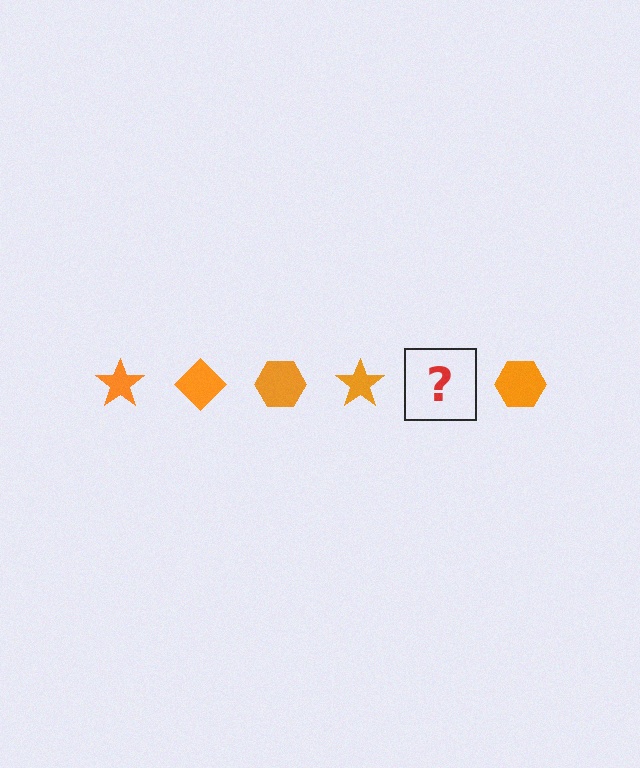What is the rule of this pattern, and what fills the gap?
The rule is that the pattern cycles through star, diamond, hexagon shapes in orange. The gap should be filled with an orange diamond.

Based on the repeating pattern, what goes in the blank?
The blank should be an orange diamond.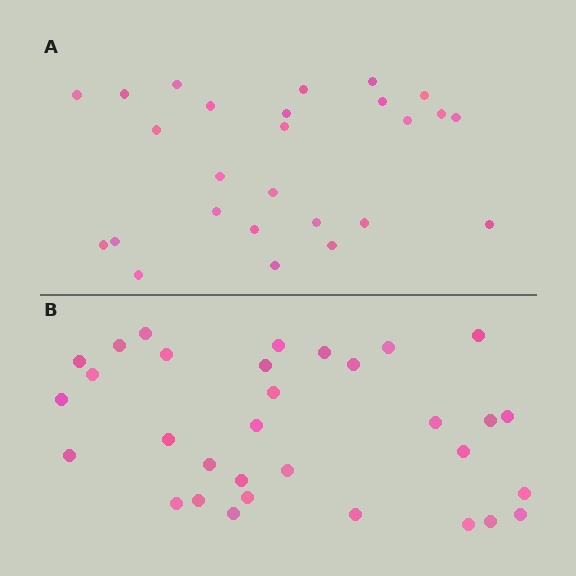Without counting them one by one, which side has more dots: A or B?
Region B (the bottom region) has more dots.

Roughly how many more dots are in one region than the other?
Region B has about 6 more dots than region A.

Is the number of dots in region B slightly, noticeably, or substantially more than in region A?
Region B has only slightly more — the two regions are fairly close. The ratio is roughly 1.2 to 1.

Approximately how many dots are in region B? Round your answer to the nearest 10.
About 30 dots. (The exact count is 32, which rounds to 30.)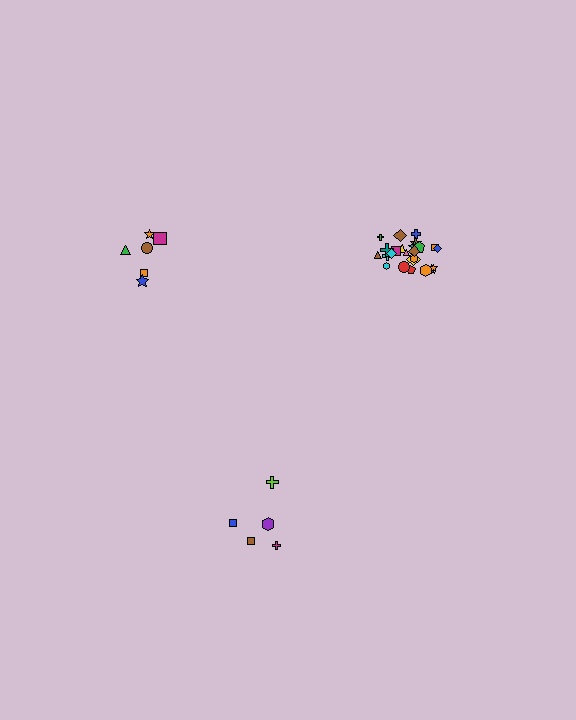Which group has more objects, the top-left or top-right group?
The top-right group.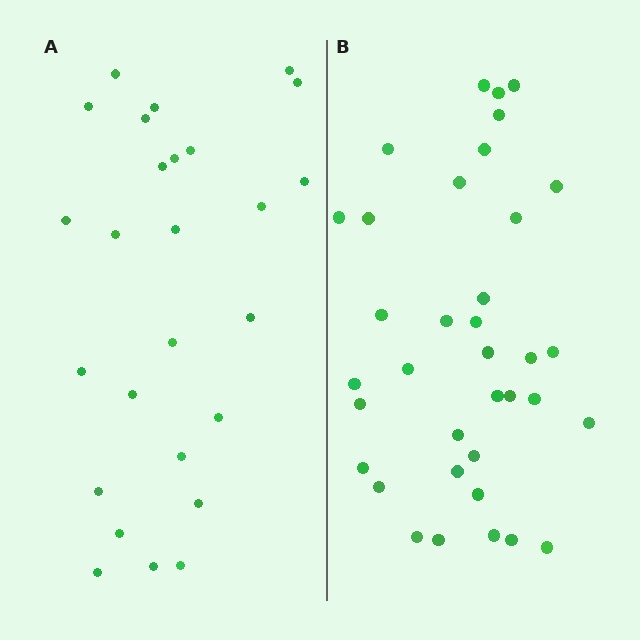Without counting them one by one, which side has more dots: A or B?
Region B (the right region) has more dots.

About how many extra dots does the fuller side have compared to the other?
Region B has roughly 10 or so more dots than region A.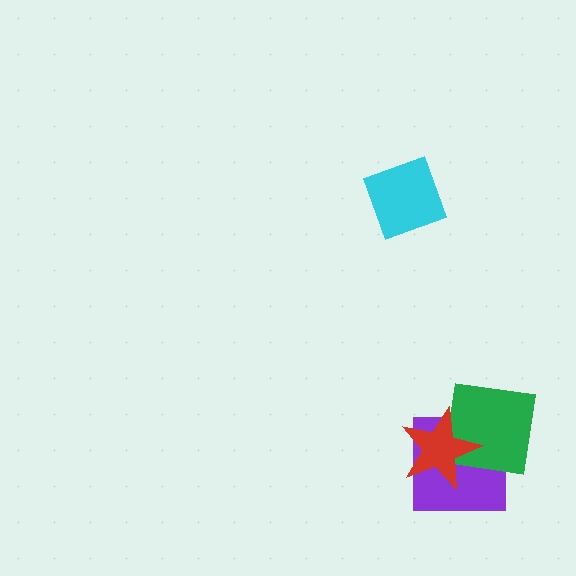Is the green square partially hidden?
Yes, it is partially covered by another shape.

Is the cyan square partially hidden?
No, no other shape covers it.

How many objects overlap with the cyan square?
0 objects overlap with the cyan square.